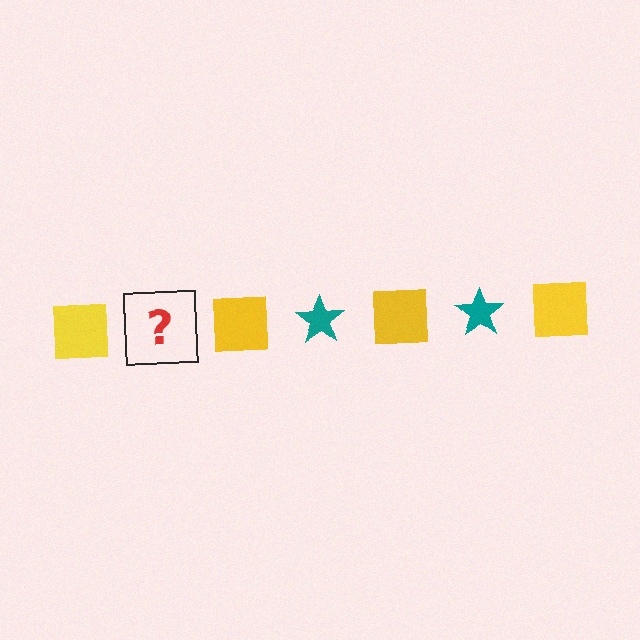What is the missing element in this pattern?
The missing element is a teal star.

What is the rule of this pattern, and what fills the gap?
The rule is that the pattern alternates between yellow square and teal star. The gap should be filled with a teal star.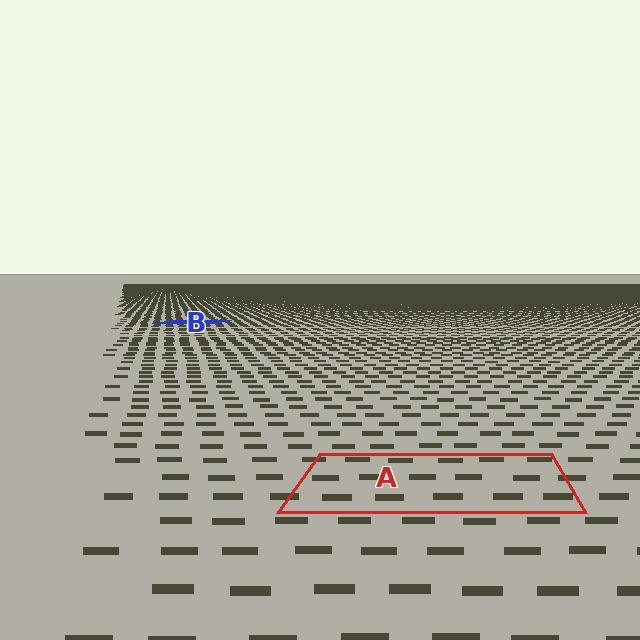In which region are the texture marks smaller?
The texture marks are smaller in region B, because it is farther away.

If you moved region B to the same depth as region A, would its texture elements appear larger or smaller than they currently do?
They would appear larger. At a closer depth, the same texture elements are projected at a bigger on-screen size.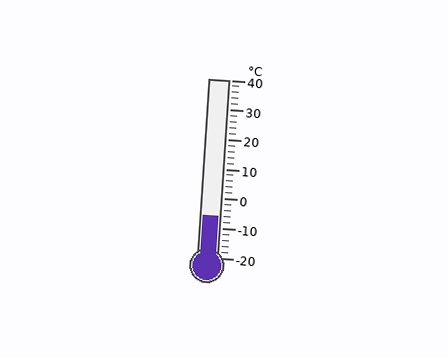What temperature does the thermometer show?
The thermometer shows approximately -6°C.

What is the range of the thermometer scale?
The thermometer scale ranges from -20°C to 40°C.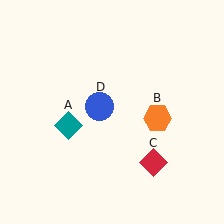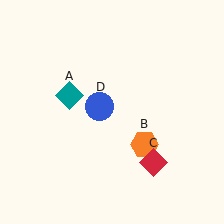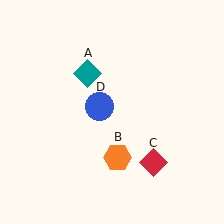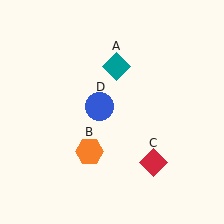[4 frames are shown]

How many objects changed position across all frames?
2 objects changed position: teal diamond (object A), orange hexagon (object B).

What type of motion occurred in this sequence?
The teal diamond (object A), orange hexagon (object B) rotated clockwise around the center of the scene.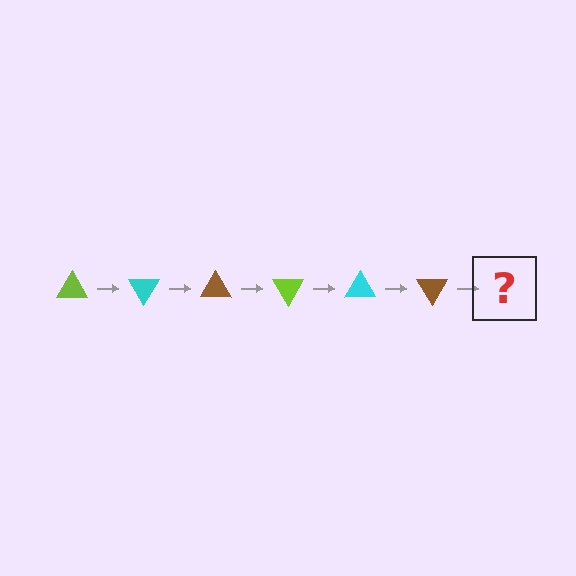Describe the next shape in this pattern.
It should be a lime triangle, rotated 360 degrees from the start.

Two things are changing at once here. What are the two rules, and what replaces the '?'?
The two rules are that it rotates 60 degrees each step and the color cycles through lime, cyan, and brown. The '?' should be a lime triangle, rotated 360 degrees from the start.